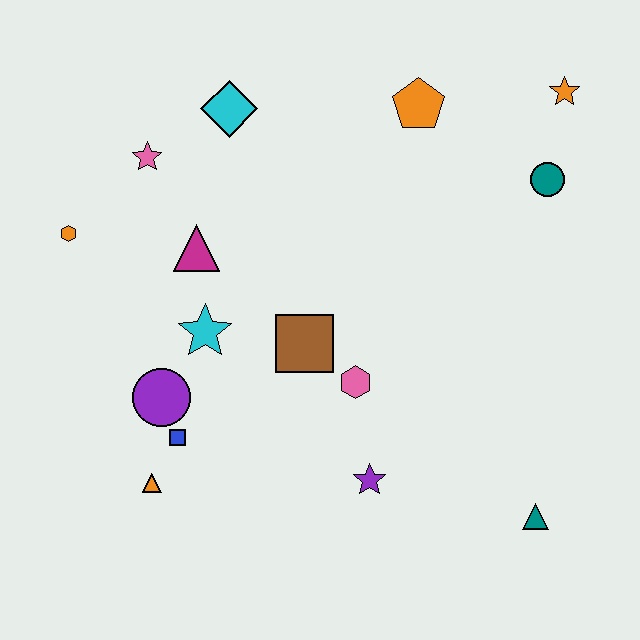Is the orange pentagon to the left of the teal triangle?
Yes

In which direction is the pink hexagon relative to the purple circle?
The pink hexagon is to the right of the purple circle.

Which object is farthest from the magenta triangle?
The teal triangle is farthest from the magenta triangle.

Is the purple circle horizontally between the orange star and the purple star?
No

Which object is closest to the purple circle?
The blue square is closest to the purple circle.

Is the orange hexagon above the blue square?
Yes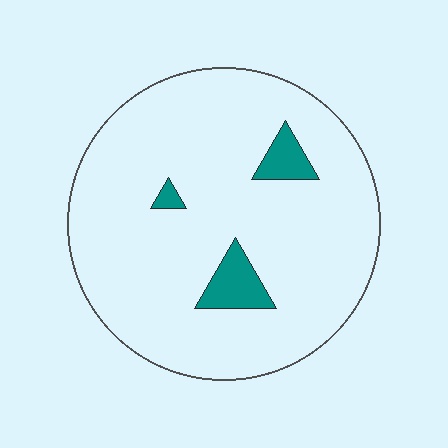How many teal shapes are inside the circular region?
3.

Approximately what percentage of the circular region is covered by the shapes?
Approximately 5%.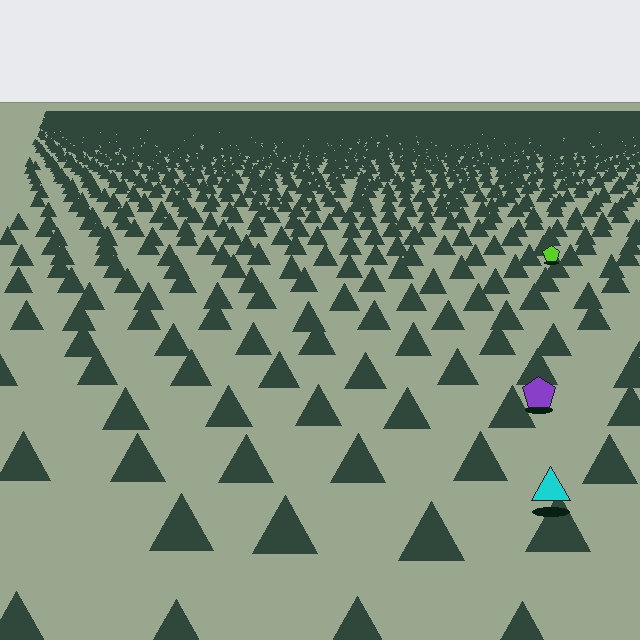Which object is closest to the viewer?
The cyan triangle is closest. The texture marks near it are larger and more spread out.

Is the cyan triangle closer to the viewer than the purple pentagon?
Yes. The cyan triangle is closer — you can tell from the texture gradient: the ground texture is coarser near it.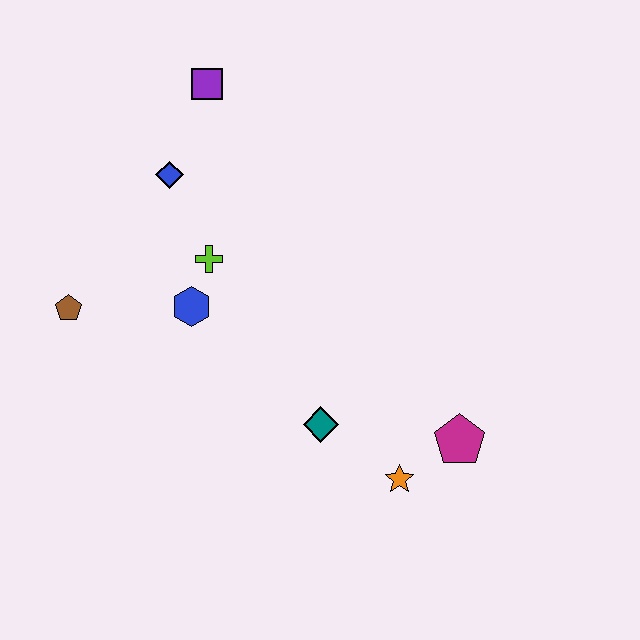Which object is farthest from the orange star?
The purple square is farthest from the orange star.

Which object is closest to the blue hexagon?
The lime cross is closest to the blue hexagon.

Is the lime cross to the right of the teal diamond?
No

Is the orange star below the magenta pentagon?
Yes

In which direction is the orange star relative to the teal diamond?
The orange star is to the right of the teal diamond.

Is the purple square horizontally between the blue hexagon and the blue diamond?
No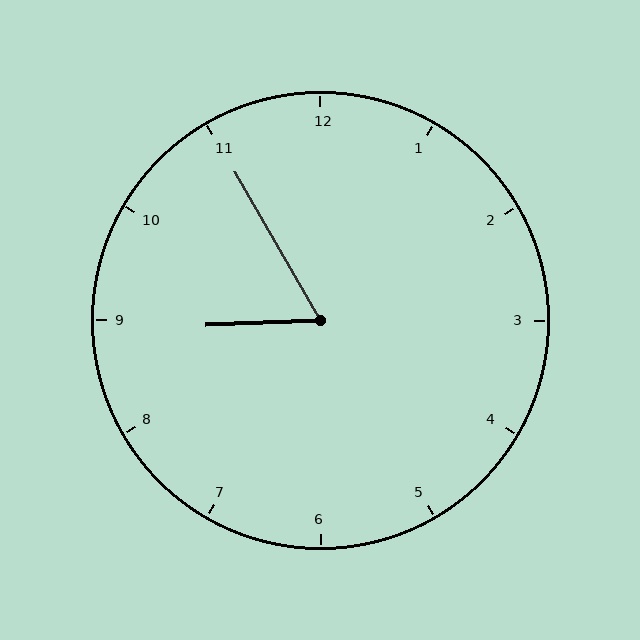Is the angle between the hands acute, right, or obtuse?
It is acute.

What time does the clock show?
8:55.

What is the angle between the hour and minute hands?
Approximately 62 degrees.